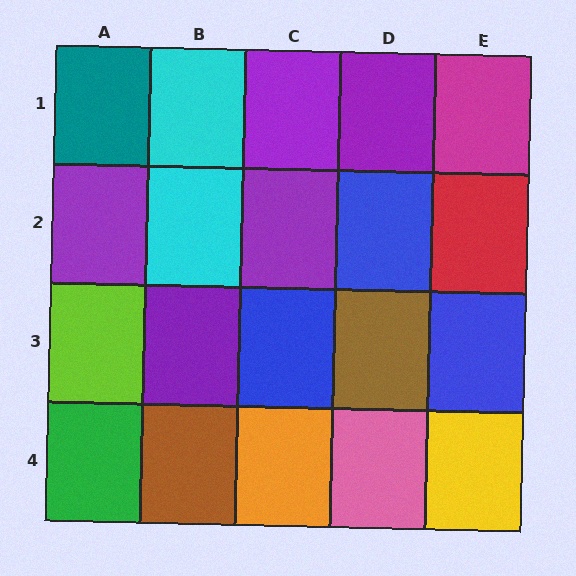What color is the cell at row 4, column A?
Green.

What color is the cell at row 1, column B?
Cyan.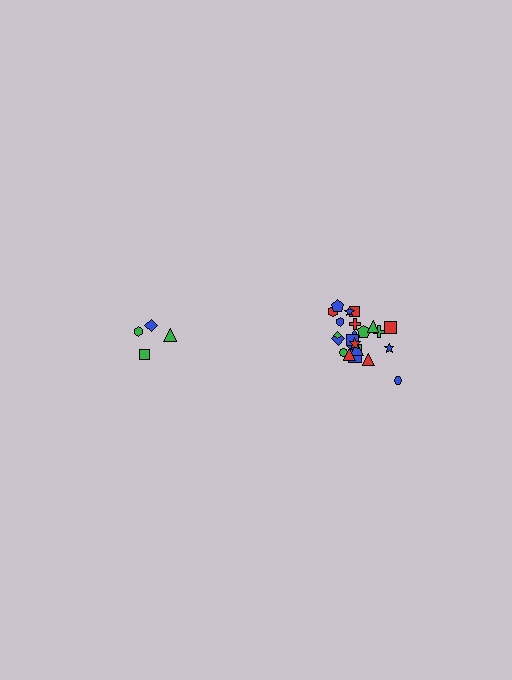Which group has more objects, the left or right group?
The right group.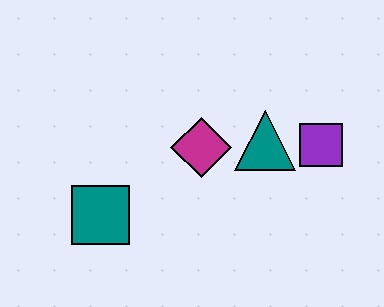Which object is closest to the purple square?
The teal triangle is closest to the purple square.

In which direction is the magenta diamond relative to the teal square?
The magenta diamond is to the right of the teal square.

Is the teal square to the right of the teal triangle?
No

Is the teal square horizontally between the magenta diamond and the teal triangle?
No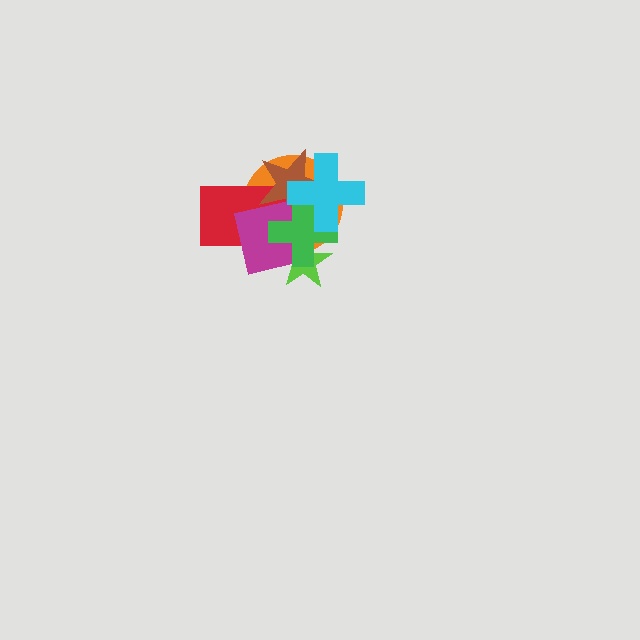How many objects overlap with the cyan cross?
3 objects overlap with the cyan cross.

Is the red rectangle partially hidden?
Yes, it is partially covered by another shape.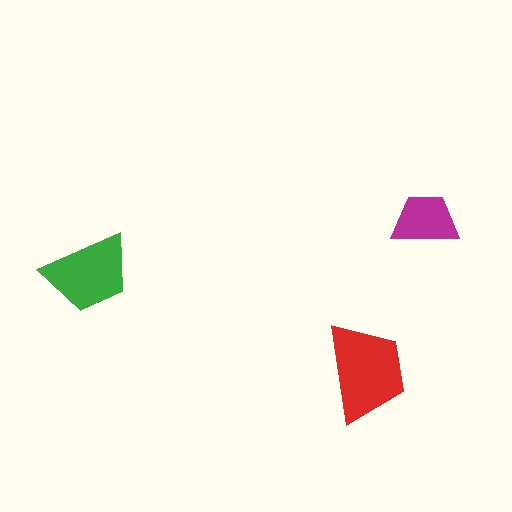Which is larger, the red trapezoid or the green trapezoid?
The red one.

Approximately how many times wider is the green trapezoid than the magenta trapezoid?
About 1.5 times wider.